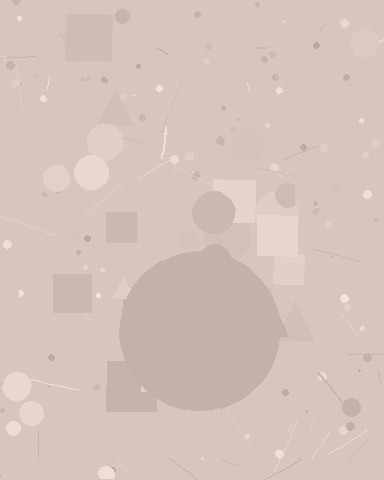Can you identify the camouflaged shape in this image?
The camouflaged shape is a circle.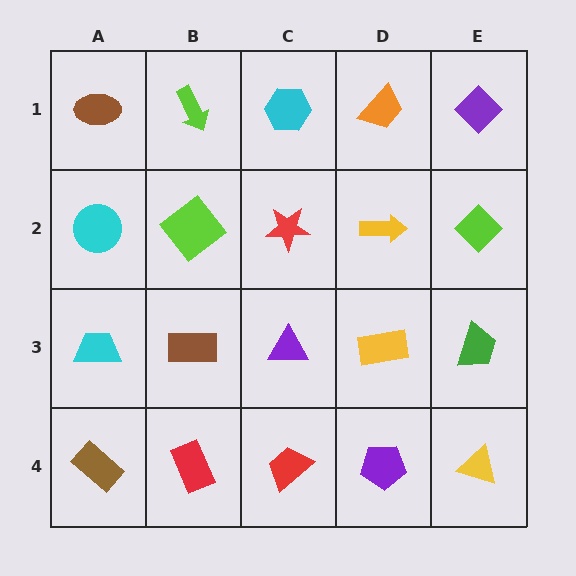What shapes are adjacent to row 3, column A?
A cyan circle (row 2, column A), a brown rectangle (row 4, column A), a brown rectangle (row 3, column B).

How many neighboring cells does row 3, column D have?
4.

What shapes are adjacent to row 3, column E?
A lime diamond (row 2, column E), a yellow triangle (row 4, column E), a yellow rectangle (row 3, column D).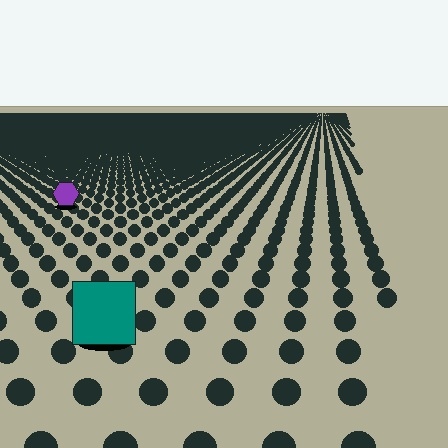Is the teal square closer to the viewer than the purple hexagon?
Yes. The teal square is closer — you can tell from the texture gradient: the ground texture is coarser near it.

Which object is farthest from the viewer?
The purple hexagon is farthest from the viewer. It appears smaller and the ground texture around it is denser.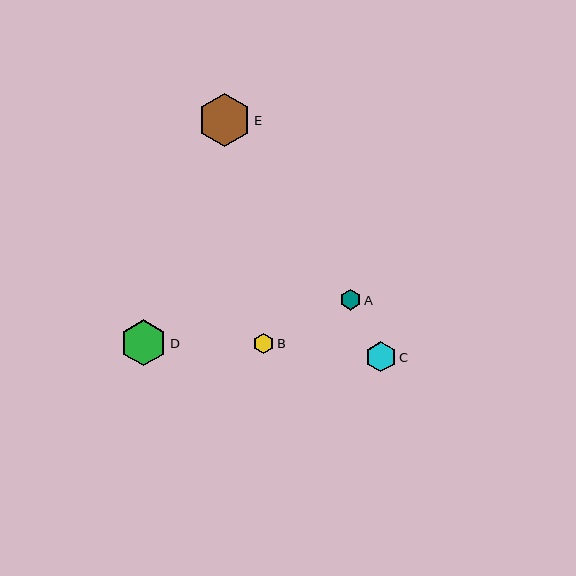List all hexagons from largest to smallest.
From largest to smallest: E, D, C, A, B.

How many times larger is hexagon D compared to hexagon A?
Hexagon D is approximately 2.3 times the size of hexagon A.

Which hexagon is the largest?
Hexagon E is the largest with a size of approximately 53 pixels.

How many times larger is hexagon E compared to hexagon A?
Hexagon E is approximately 2.6 times the size of hexagon A.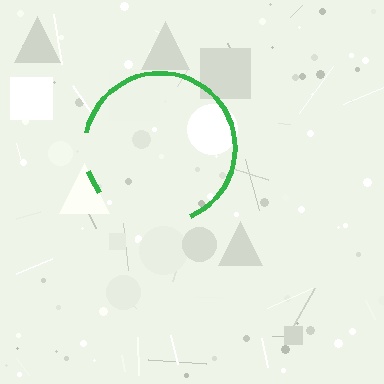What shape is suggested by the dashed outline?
The dashed outline suggests a circle.